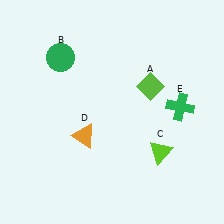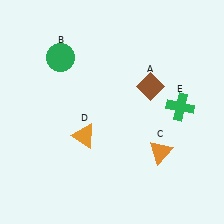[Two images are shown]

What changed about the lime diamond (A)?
In Image 1, A is lime. In Image 2, it changed to brown.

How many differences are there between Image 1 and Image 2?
There are 2 differences between the two images.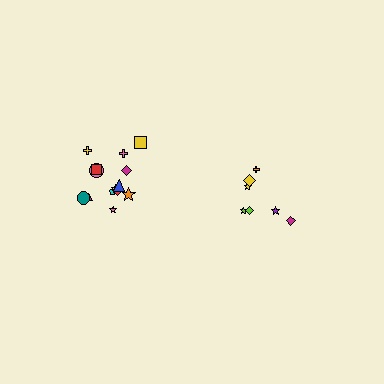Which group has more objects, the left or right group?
The left group.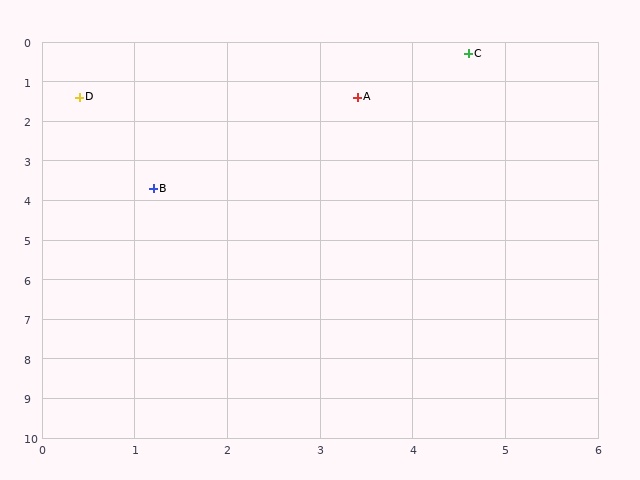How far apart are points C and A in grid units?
Points C and A are about 1.6 grid units apart.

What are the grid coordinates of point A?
Point A is at approximately (3.4, 1.4).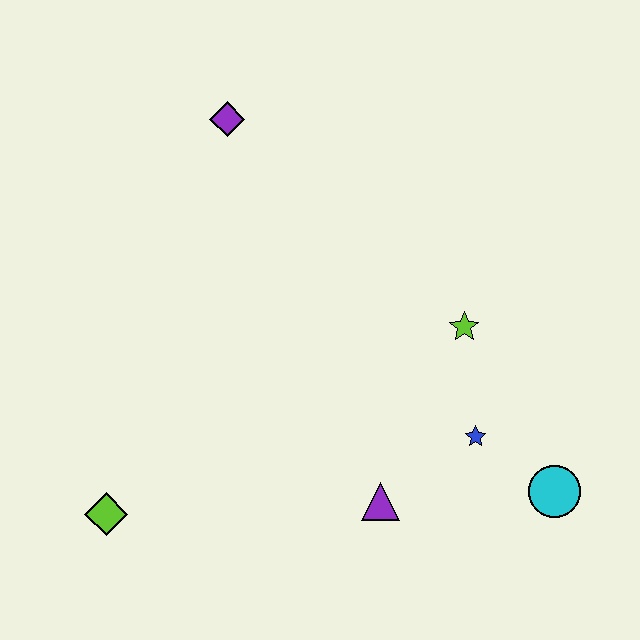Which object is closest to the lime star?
The blue star is closest to the lime star.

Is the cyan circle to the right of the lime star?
Yes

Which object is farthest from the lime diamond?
The cyan circle is farthest from the lime diamond.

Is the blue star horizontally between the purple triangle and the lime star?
No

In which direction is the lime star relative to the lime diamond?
The lime star is to the right of the lime diamond.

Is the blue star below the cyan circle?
No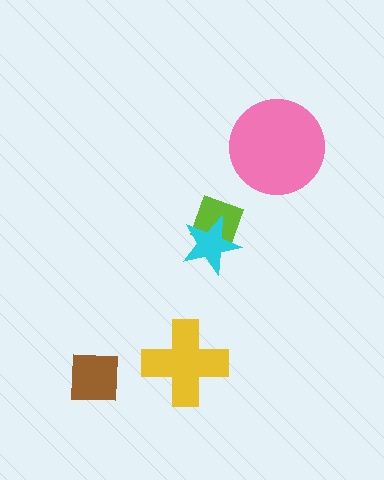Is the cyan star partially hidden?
No, no other shape covers it.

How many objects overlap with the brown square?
0 objects overlap with the brown square.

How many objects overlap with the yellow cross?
0 objects overlap with the yellow cross.